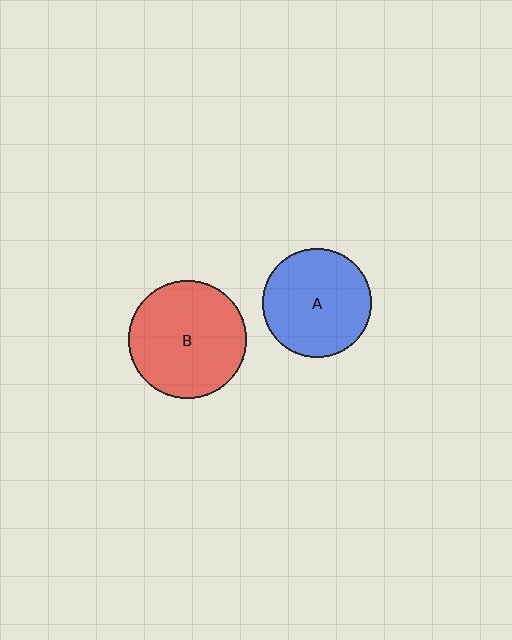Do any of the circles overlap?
No, none of the circles overlap.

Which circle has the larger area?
Circle B (red).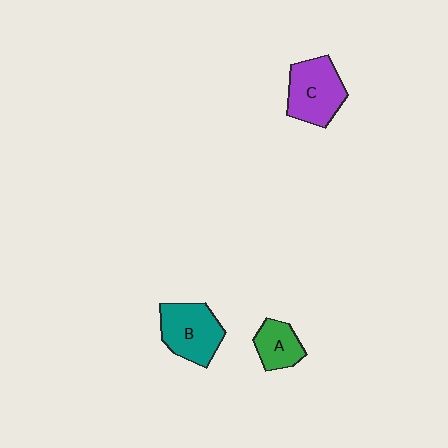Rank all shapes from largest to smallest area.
From largest to smallest: C (purple), B (teal), A (green).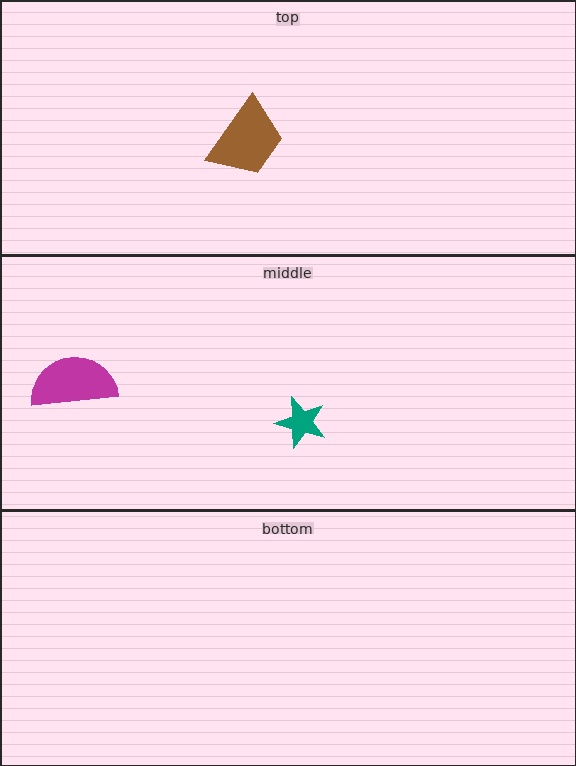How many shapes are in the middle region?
2.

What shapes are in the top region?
The brown trapezoid.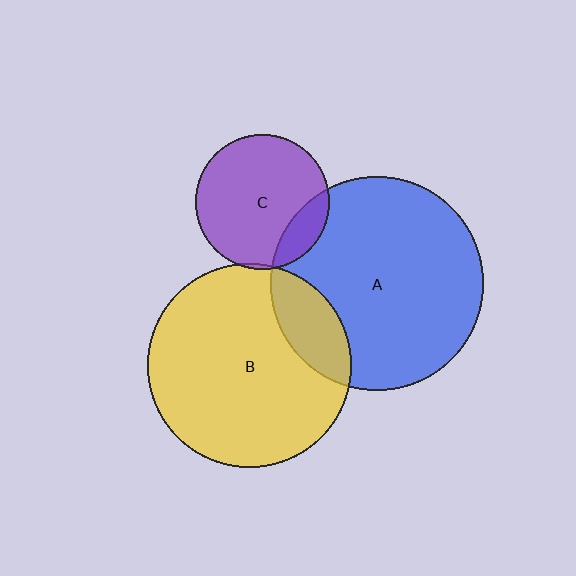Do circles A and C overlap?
Yes.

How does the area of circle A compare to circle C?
Approximately 2.5 times.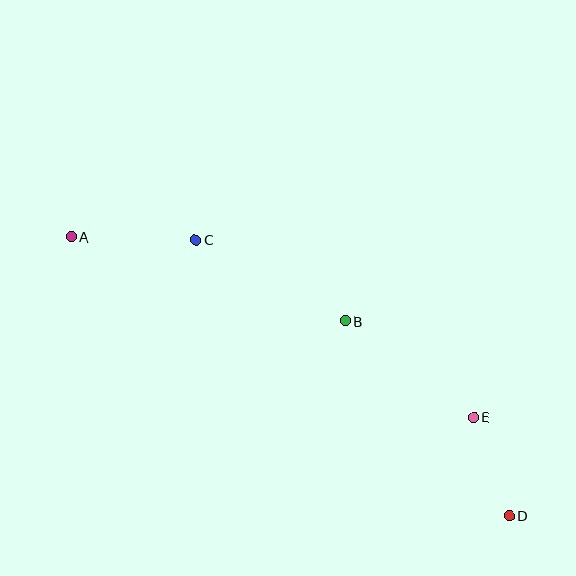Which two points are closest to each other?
Points D and E are closest to each other.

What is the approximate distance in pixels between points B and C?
The distance between B and C is approximately 170 pixels.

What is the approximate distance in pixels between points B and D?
The distance between B and D is approximately 255 pixels.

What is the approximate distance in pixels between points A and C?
The distance between A and C is approximately 124 pixels.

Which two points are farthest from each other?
Points A and D are farthest from each other.